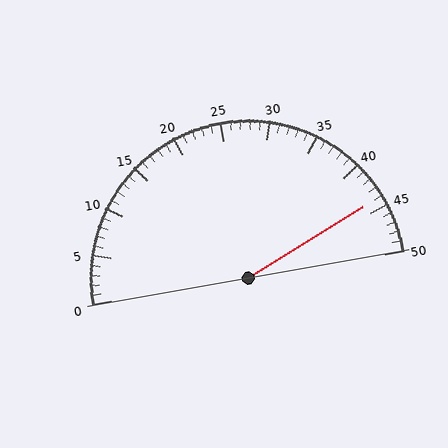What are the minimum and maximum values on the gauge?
The gauge ranges from 0 to 50.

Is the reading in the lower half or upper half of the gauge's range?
The reading is in the upper half of the range (0 to 50).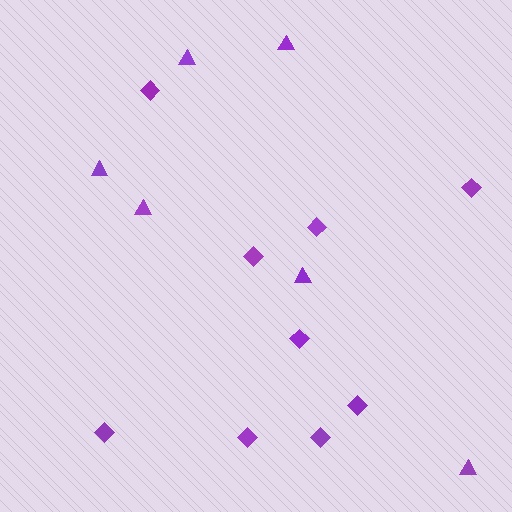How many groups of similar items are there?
There are 2 groups: one group of triangles (6) and one group of diamonds (9).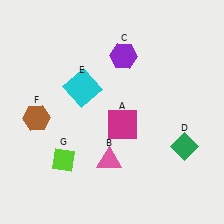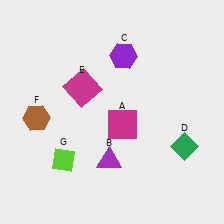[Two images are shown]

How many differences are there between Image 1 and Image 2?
There are 2 differences between the two images.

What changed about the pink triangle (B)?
In Image 1, B is pink. In Image 2, it changed to purple.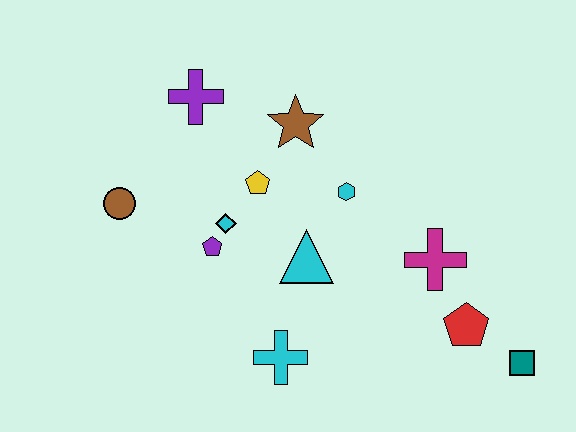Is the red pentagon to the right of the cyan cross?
Yes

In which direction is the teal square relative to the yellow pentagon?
The teal square is to the right of the yellow pentagon.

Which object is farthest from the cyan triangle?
The teal square is farthest from the cyan triangle.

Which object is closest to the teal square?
The red pentagon is closest to the teal square.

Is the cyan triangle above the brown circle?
No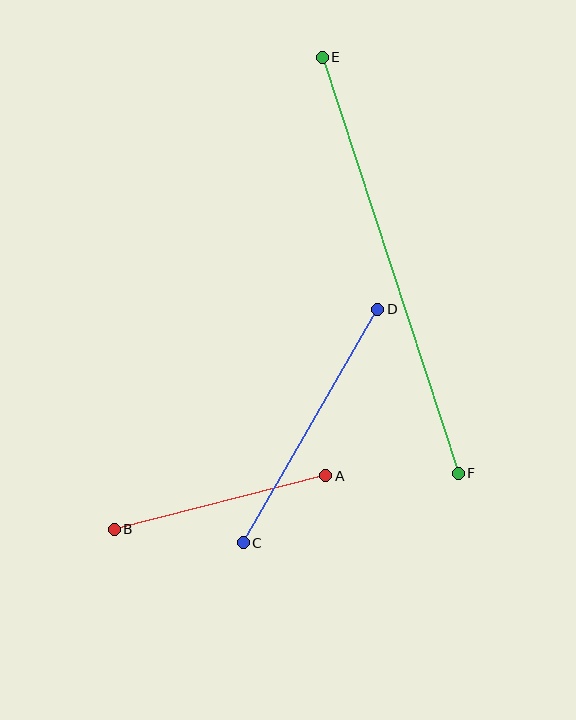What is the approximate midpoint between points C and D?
The midpoint is at approximately (311, 426) pixels.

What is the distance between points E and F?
The distance is approximately 438 pixels.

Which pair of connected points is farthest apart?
Points E and F are farthest apart.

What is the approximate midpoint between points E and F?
The midpoint is at approximately (390, 265) pixels.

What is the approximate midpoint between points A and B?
The midpoint is at approximately (220, 503) pixels.